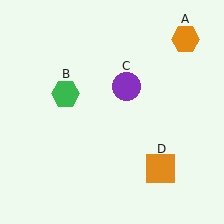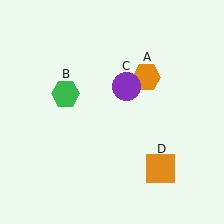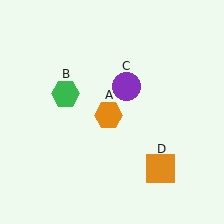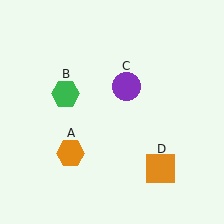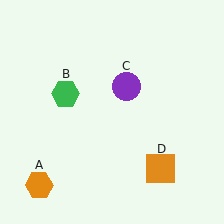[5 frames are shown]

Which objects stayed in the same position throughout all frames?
Green hexagon (object B) and purple circle (object C) and orange square (object D) remained stationary.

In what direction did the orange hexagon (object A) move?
The orange hexagon (object A) moved down and to the left.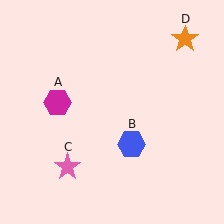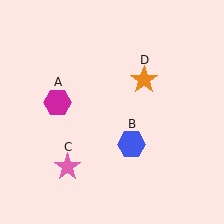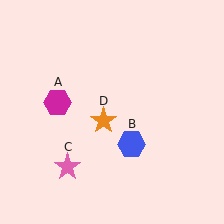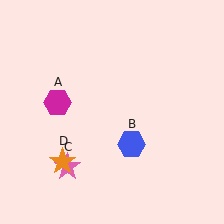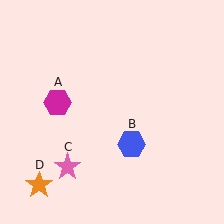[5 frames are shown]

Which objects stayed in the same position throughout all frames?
Magenta hexagon (object A) and blue hexagon (object B) and pink star (object C) remained stationary.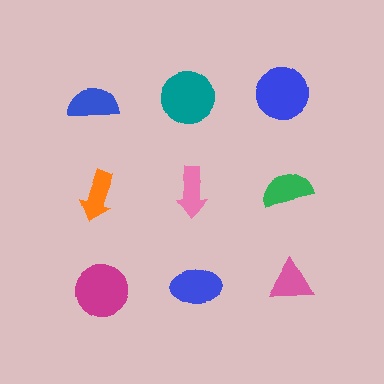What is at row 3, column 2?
A blue ellipse.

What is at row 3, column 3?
A pink triangle.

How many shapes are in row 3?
3 shapes.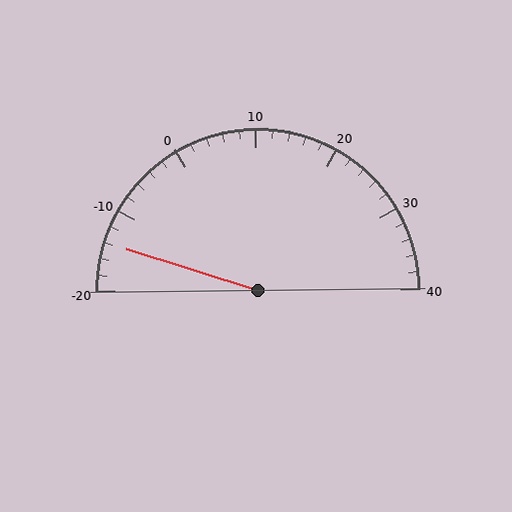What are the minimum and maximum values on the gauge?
The gauge ranges from -20 to 40.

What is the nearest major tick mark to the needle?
The nearest major tick mark is -10.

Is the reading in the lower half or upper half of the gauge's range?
The reading is in the lower half of the range (-20 to 40).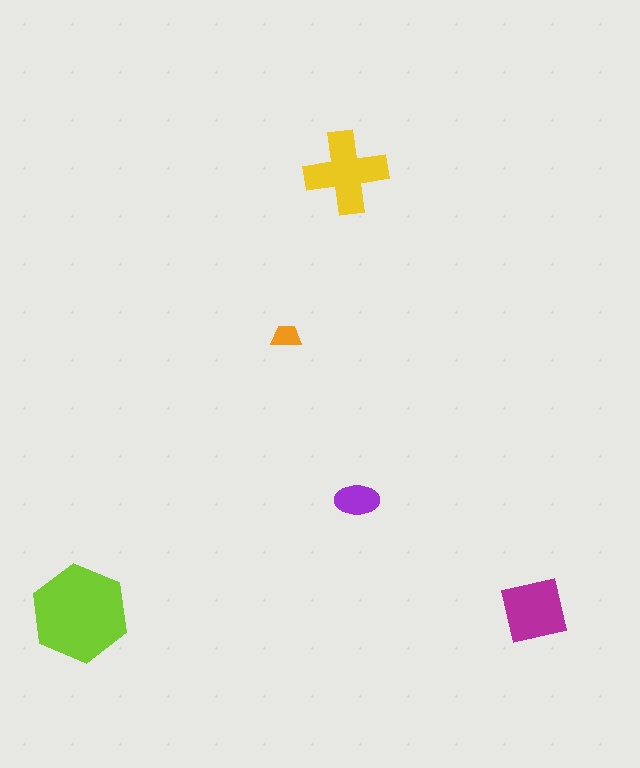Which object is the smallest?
The orange trapezoid.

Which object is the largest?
The lime hexagon.